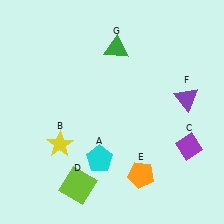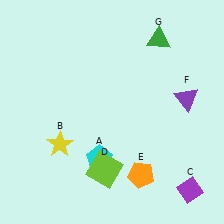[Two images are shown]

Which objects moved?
The objects that moved are: the purple diamond (C), the lime square (D), the green triangle (G).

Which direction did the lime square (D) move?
The lime square (D) moved right.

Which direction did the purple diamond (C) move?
The purple diamond (C) moved down.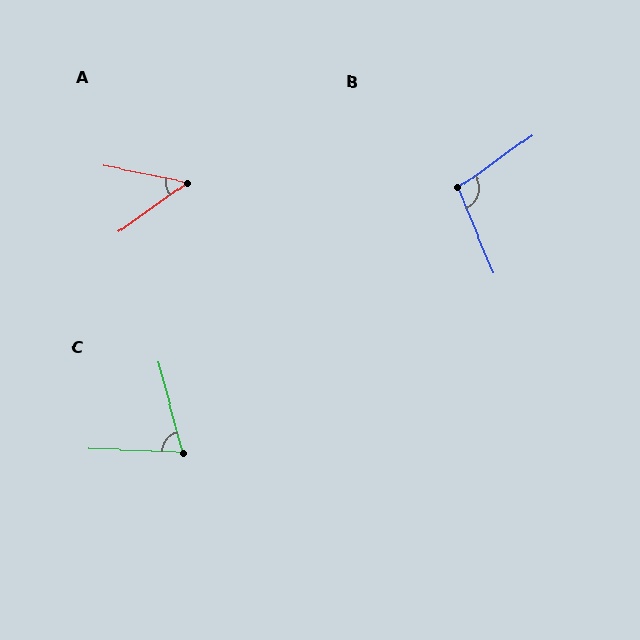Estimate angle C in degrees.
Approximately 73 degrees.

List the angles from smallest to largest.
A (46°), C (73°), B (103°).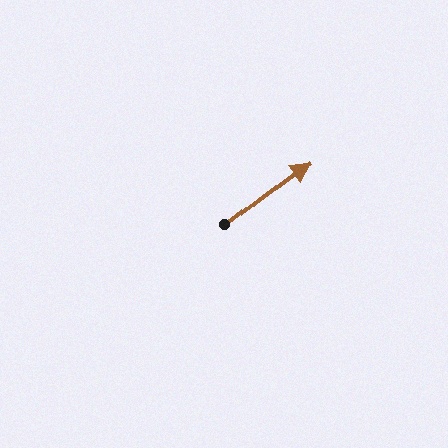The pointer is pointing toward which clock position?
Roughly 2 o'clock.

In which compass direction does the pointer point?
Northeast.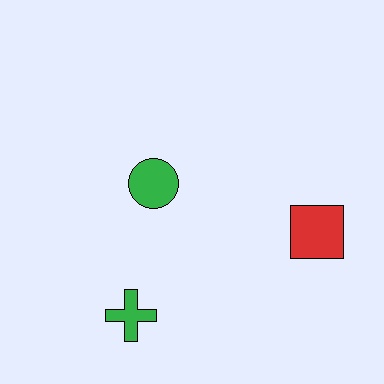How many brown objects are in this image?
There are no brown objects.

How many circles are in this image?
There is 1 circle.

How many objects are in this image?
There are 3 objects.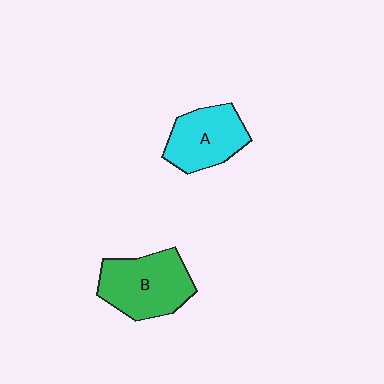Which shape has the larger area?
Shape B (green).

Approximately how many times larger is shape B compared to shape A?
Approximately 1.2 times.